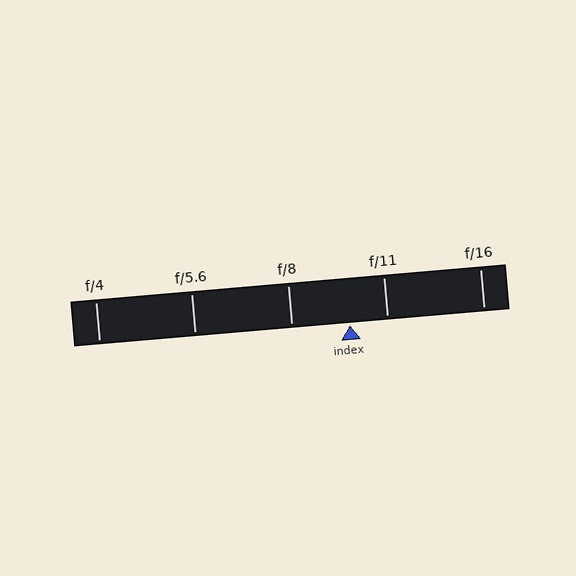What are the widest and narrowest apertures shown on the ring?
The widest aperture shown is f/4 and the narrowest is f/16.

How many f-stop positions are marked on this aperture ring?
There are 5 f-stop positions marked.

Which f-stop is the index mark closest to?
The index mark is closest to f/11.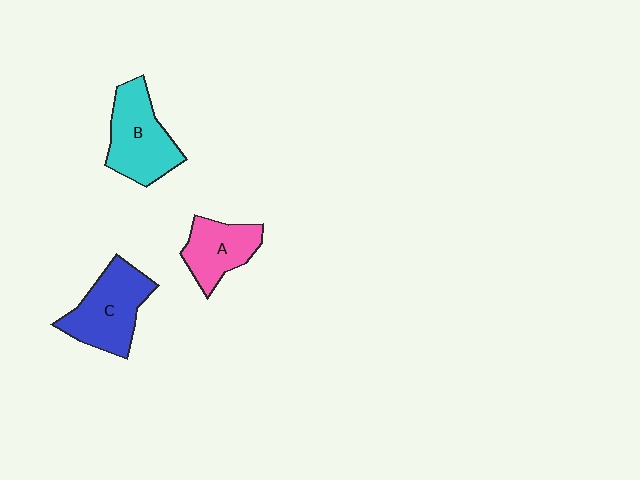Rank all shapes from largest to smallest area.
From largest to smallest: C (blue), B (cyan), A (pink).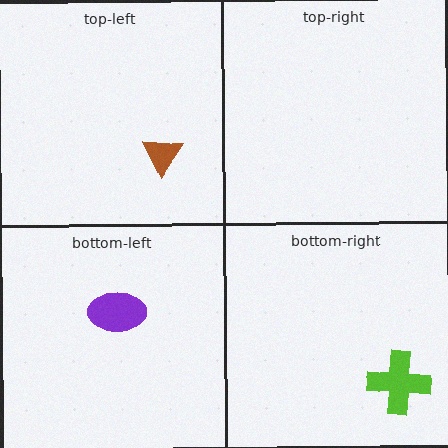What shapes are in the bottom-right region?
The lime cross.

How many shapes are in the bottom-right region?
1.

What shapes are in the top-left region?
The brown triangle.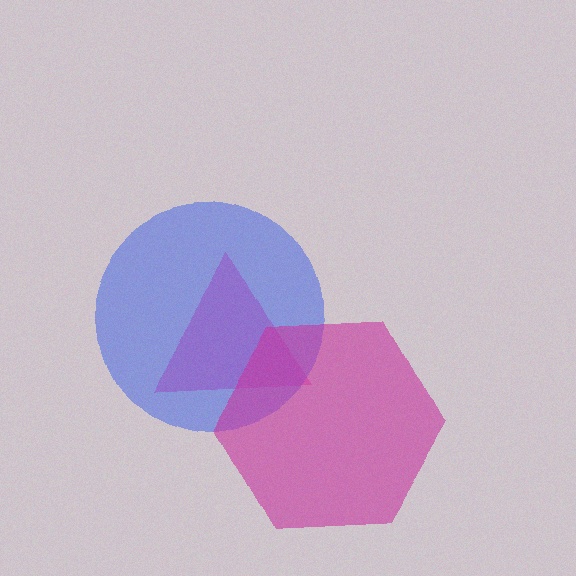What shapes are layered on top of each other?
The layered shapes are: a pink triangle, a blue circle, a magenta hexagon.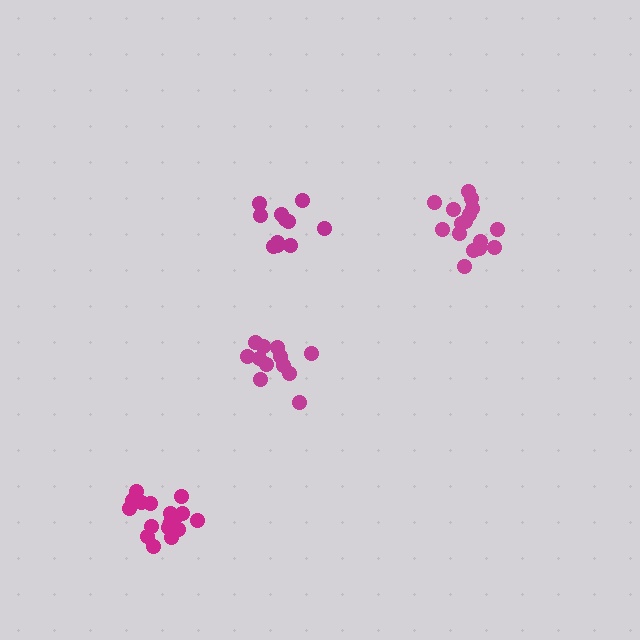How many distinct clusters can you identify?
There are 4 distinct clusters.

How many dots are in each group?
Group 1: 16 dots, Group 2: 11 dots, Group 3: 12 dots, Group 4: 17 dots (56 total).